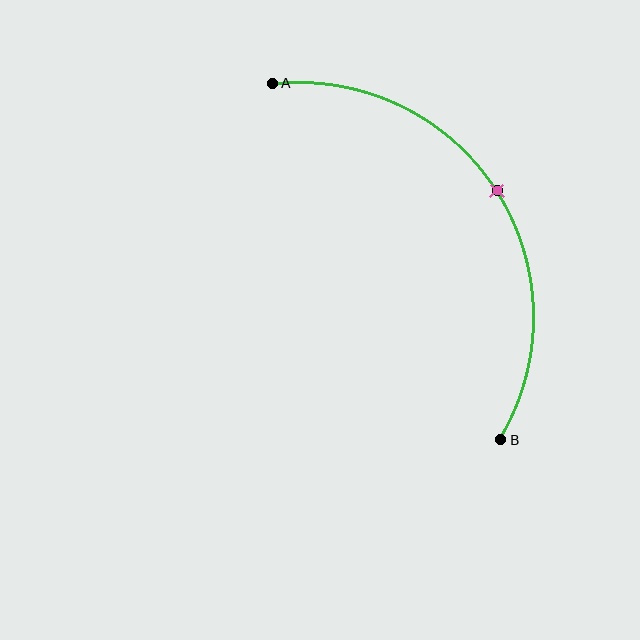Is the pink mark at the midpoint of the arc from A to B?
Yes. The pink mark lies on the arc at equal arc-length from both A and B — it is the arc midpoint.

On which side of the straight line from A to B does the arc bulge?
The arc bulges to the right of the straight line connecting A and B.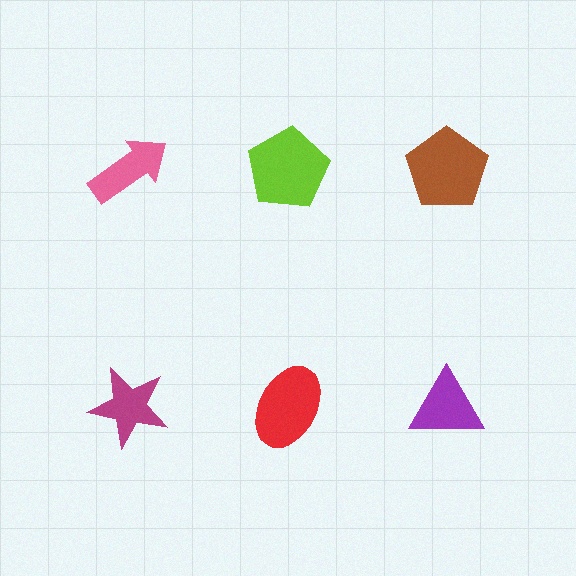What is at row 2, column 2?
A red ellipse.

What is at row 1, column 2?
A lime pentagon.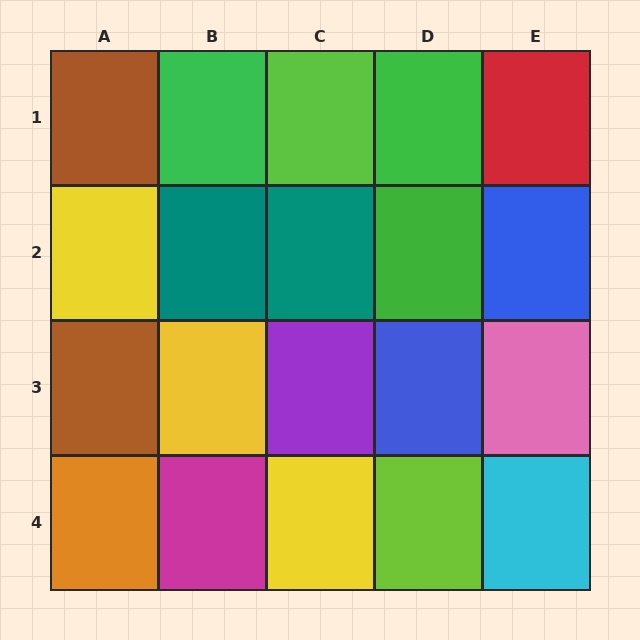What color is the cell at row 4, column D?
Lime.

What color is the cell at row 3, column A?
Brown.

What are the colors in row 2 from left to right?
Yellow, teal, teal, green, blue.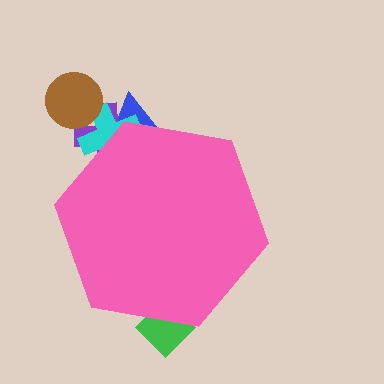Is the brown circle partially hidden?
No, the brown circle is fully visible.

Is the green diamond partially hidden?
Yes, the green diamond is partially hidden behind the pink hexagon.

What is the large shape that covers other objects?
A pink hexagon.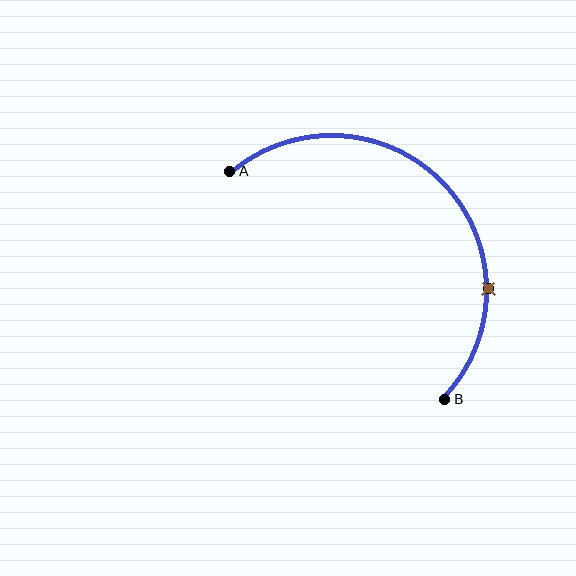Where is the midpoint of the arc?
The arc midpoint is the point on the curve farthest from the straight line joining A and B. It sits above and to the right of that line.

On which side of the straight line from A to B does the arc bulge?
The arc bulges above and to the right of the straight line connecting A and B.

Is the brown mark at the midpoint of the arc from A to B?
No. The brown mark lies on the arc but is closer to endpoint B. The arc midpoint would be at the point on the curve equidistant along the arc from both A and B.